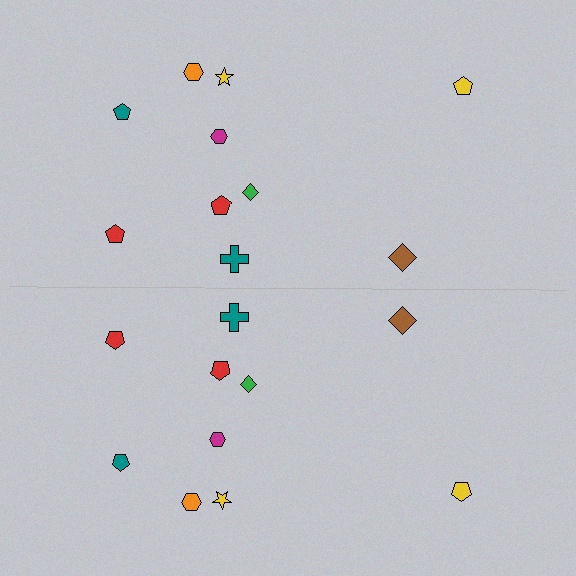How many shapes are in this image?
There are 20 shapes in this image.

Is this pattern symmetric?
Yes, this pattern has bilateral (reflection) symmetry.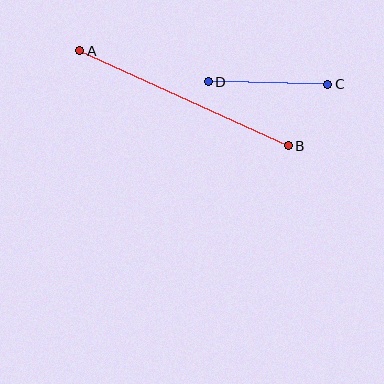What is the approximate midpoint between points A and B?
The midpoint is at approximately (184, 98) pixels.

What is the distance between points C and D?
The distance is approximately 120 pixels.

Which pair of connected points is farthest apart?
Points A and B are farthest apart.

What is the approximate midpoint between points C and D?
The midpoint is at approximately (268, 83) pixels.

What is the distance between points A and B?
The distance is approximately 229 pixels.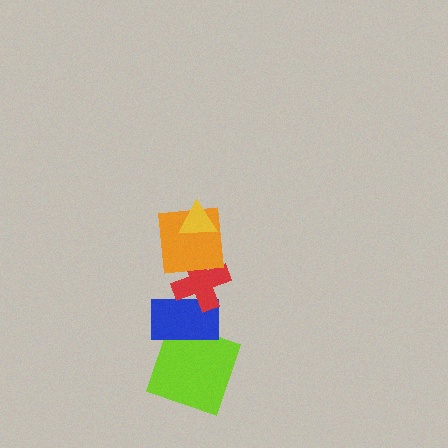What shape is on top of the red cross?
The orange square is on top of the red cross.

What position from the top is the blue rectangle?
The blue rectangle is 4th from the top.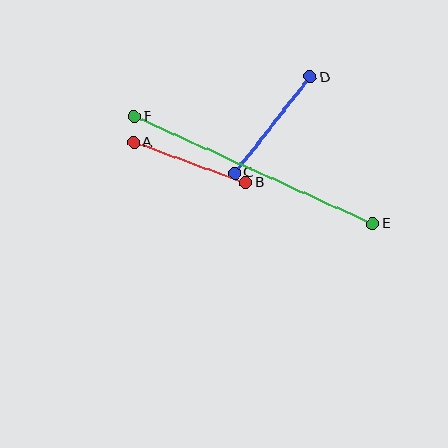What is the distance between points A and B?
The distance is approximately 119 pixels.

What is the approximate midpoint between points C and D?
The midpoint is at approximately (273, 125) pixels.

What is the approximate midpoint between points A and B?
The midpoint is at approximately (189, 163) pixels.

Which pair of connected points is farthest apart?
Points E and F are farthest apart.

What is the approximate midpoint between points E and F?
The midpoint is at approximately (254, 170) pixels.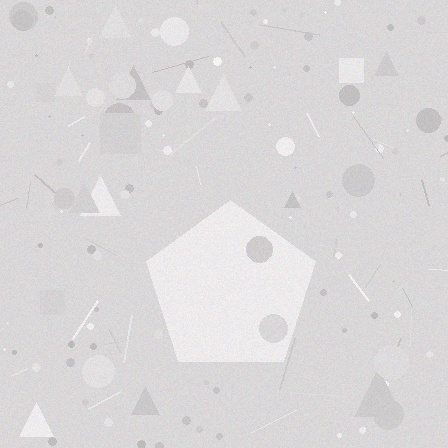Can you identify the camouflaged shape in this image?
The camouflaged shape is a pentagon.